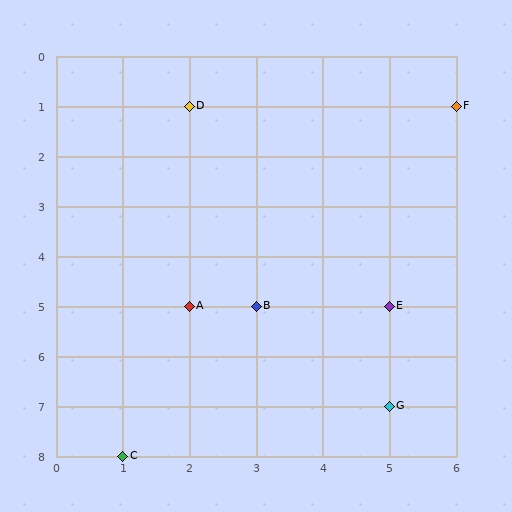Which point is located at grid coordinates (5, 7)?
Point G is at (5, 7).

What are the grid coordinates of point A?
Point A is at grid coordinates (2, 5).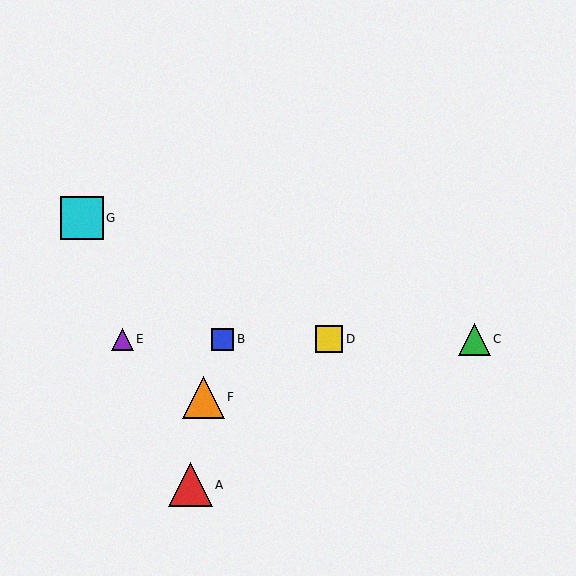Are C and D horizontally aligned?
Yes, both are at y≈339.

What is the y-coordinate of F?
Object F is at y≈397.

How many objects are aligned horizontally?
4 objects (B, C, D, E) are aligned horizontally.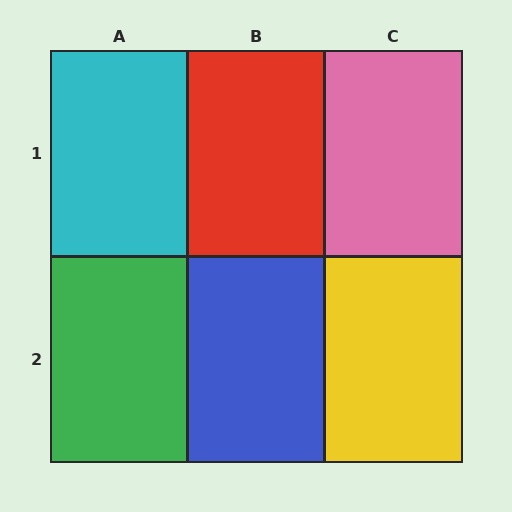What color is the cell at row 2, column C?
Yellow.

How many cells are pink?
1 cell is pink.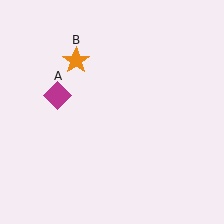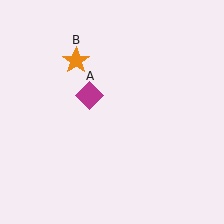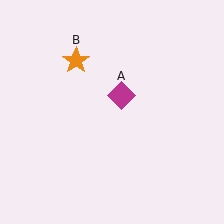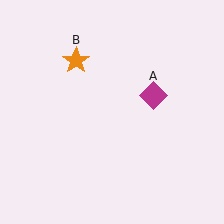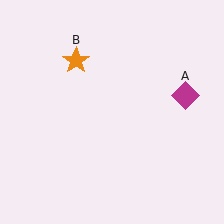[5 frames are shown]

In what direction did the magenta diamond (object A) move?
The magenta diamond (object A) moved right.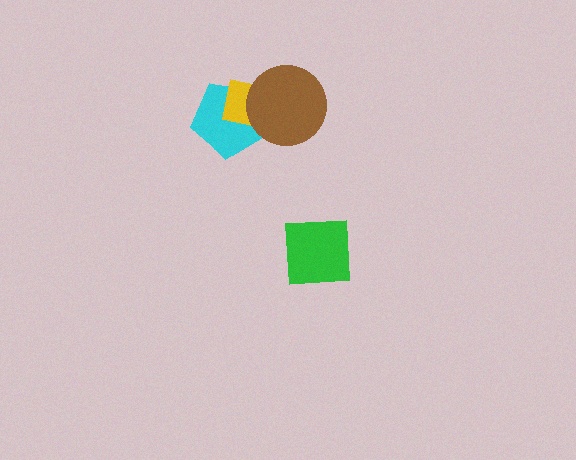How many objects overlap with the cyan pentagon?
2 objects overlap with the cyan pentagon.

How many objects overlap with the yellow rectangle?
2 objects overlap with the yellow rectangle.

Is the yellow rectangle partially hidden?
Yes, it is partially covered by another shape.